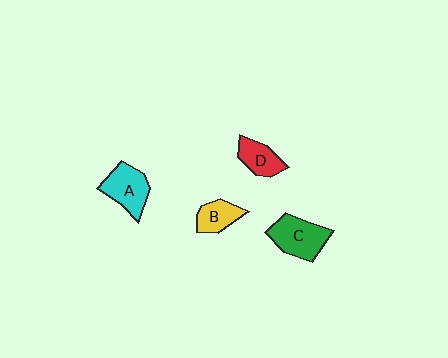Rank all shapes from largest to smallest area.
From largest to smallest: C (green), A (cyan), D (red), B (yellow).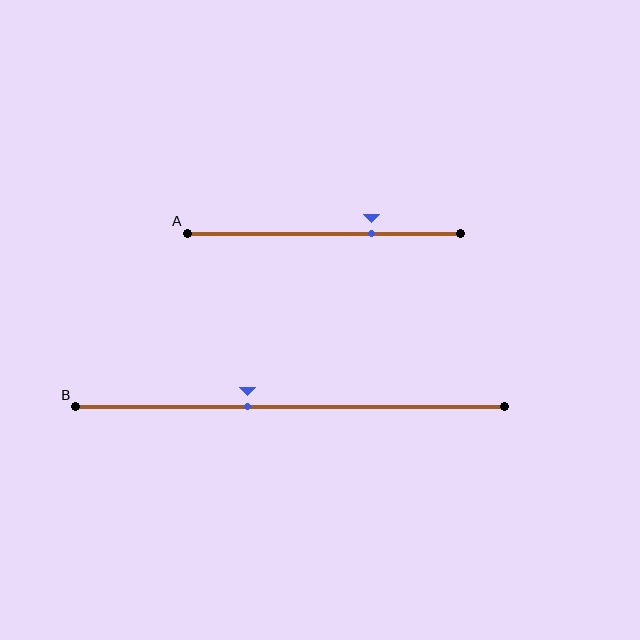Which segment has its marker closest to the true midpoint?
Segment B has its marker closest to the true midpoint.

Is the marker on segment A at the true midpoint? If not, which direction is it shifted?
No, the marker on segment A is shifted to the right by about 17% of the segment length.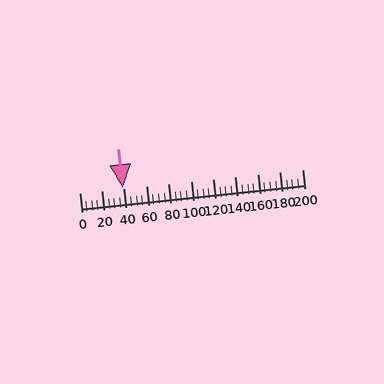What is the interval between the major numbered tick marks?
The major tick marks are spaced 20 units apart.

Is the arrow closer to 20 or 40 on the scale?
The arrow is closer to 40.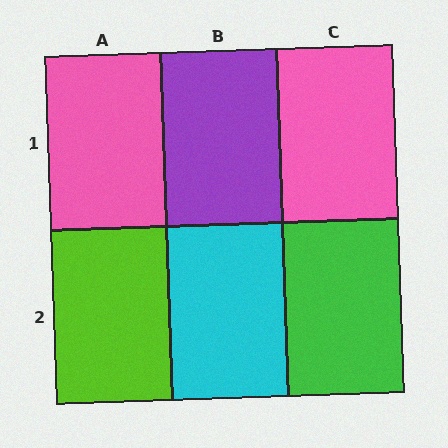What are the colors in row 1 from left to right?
Pink, purple, pink.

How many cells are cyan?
1 cell is cyan.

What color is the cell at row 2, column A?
Lime.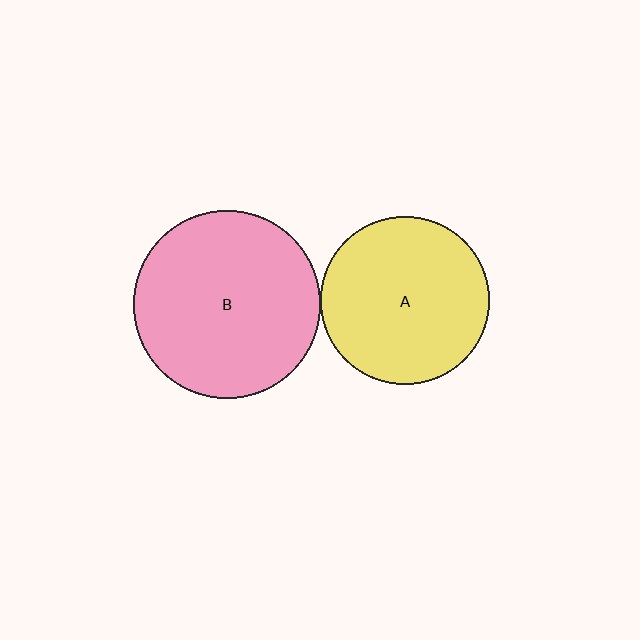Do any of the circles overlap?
No, none of the circles overlap.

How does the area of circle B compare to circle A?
Approximately 1.2 times.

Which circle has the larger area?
Circle B (pink).